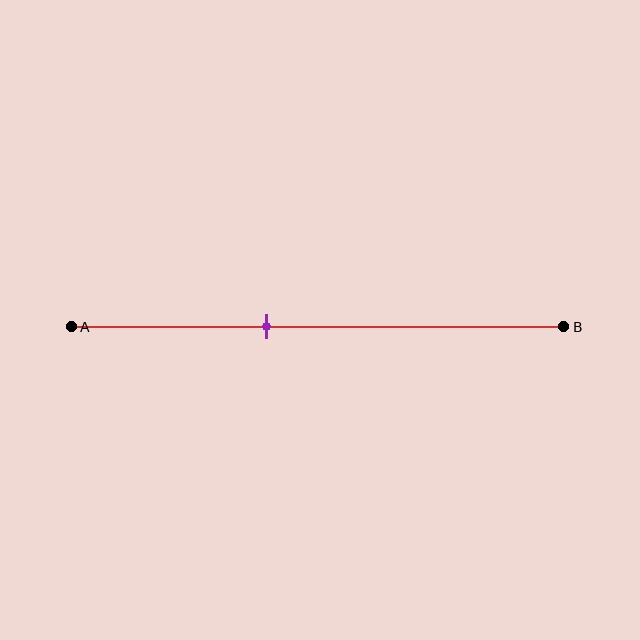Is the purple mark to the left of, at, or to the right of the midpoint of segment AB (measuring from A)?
The purple mark is to the left of the midpoint of segment AB.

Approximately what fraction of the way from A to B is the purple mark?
The purple mark is approximately 40% of the way from A to B.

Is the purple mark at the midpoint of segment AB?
No, the mark is at about 40% from A, not at the 50% midpoint.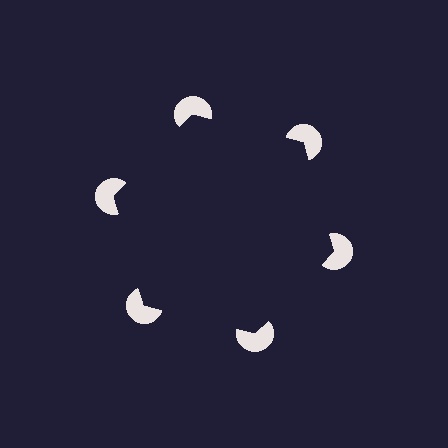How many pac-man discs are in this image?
There are 6 — one at each vertex of the illusory hexagon.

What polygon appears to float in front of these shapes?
An illusory hexagon — its edges are inferred from the aligned wedge cuts in the pac-man discs, not physically drawn.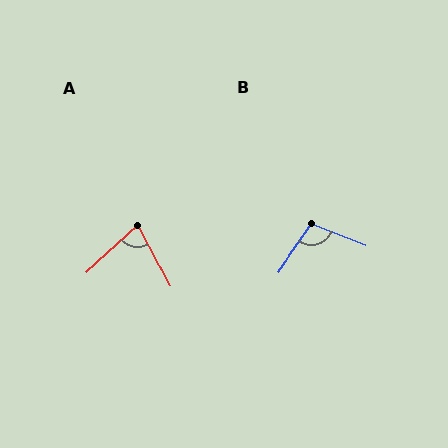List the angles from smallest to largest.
A (75°), B (104°).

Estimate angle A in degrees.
Approximately 75 degrees.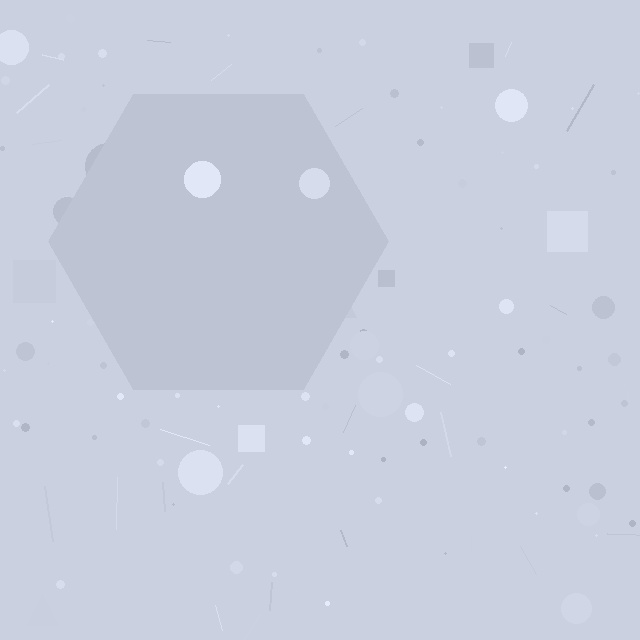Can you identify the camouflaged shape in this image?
The camouflaged shape is a hexagon.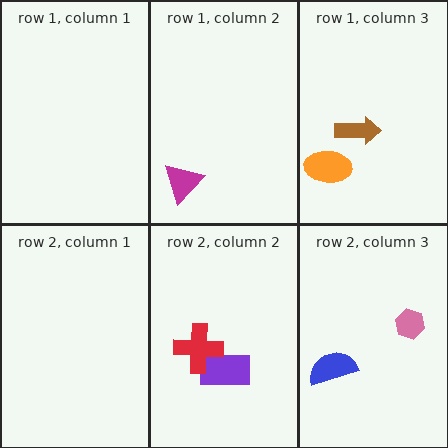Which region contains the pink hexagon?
The row 2, column 3 region.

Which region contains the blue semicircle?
The row 2, column 3 region.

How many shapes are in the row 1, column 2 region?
1.